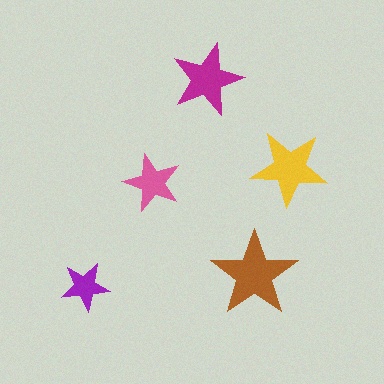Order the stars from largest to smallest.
the brown one, the yellow one, the magenta one, the pink one, the purple one.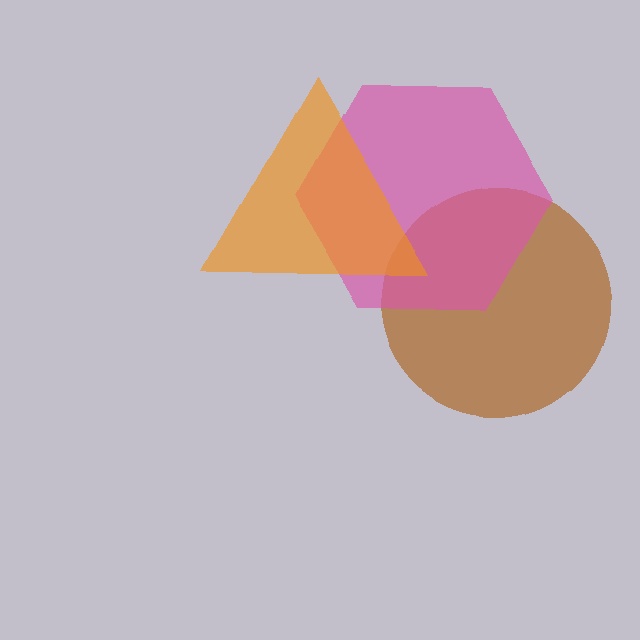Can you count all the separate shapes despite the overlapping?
Yes, there are 3 separate shapes.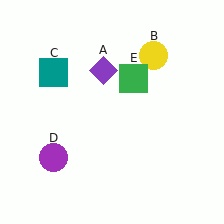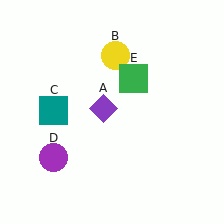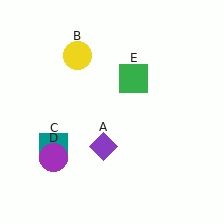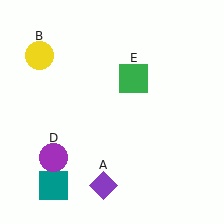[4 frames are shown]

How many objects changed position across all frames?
3 objects changed position: purple diamond (object A), yellow circle (object B), teal square (object C).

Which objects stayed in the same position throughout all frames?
Purple circle (object D) and green square (object E) remained stationary.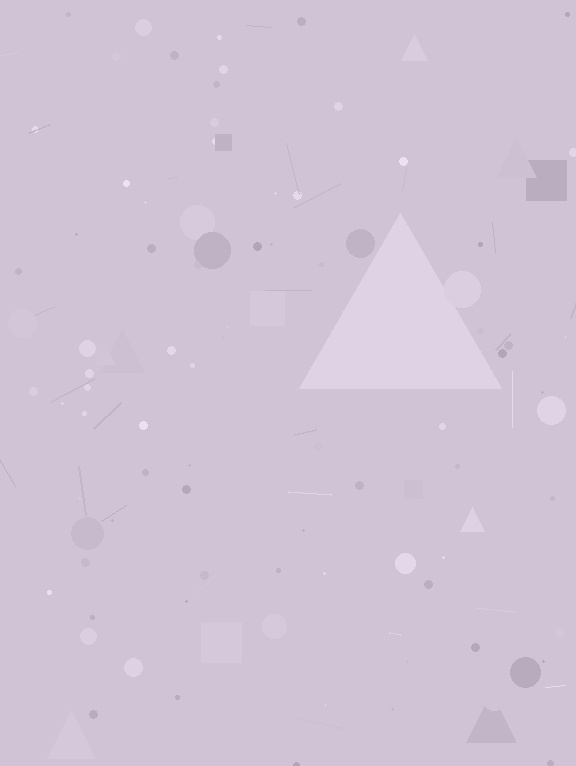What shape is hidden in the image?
A triangle is hidden in the image.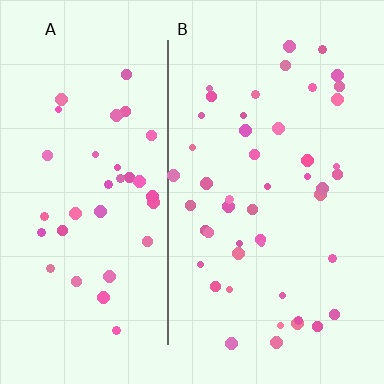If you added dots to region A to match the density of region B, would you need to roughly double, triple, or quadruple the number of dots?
Approximately double.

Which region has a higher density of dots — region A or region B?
B (the right).